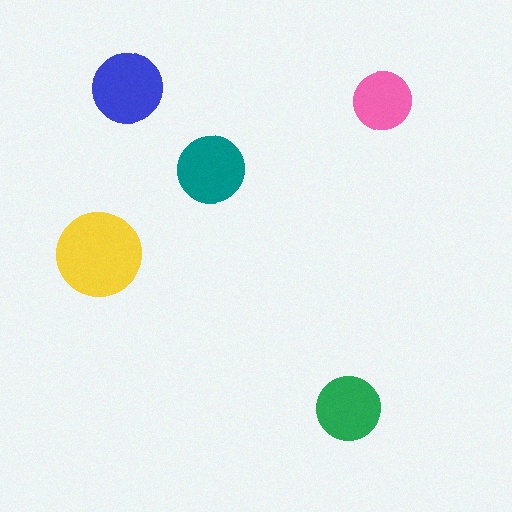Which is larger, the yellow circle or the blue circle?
The yellow one.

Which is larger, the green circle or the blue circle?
The blue one.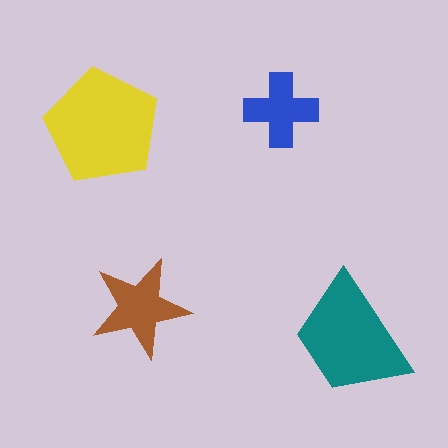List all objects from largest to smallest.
The yellow pentagon, the teal trapezoid, the brown star, the blue cross.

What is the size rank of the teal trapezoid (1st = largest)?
2nd.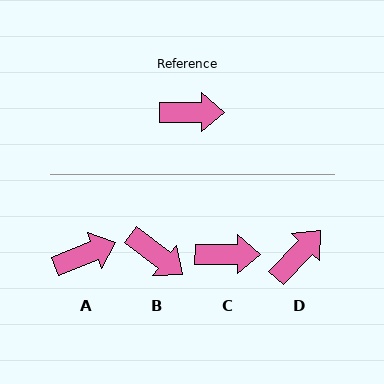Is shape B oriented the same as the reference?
No, it is off by about 38 degrees.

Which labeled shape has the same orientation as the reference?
C.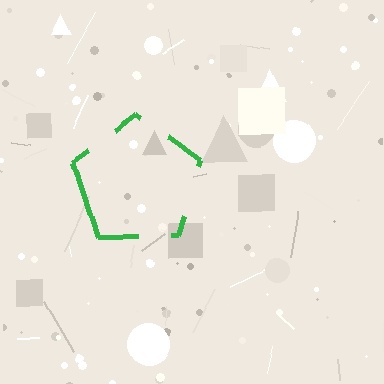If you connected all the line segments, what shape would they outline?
They would outline a pentagon.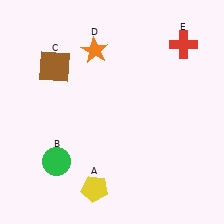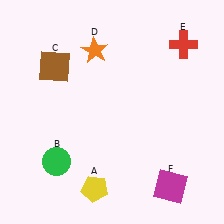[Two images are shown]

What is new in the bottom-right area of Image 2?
A magenta square (F) was added in the bottom-right area of Image 2.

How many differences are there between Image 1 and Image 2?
There is 1 difference between the two images.